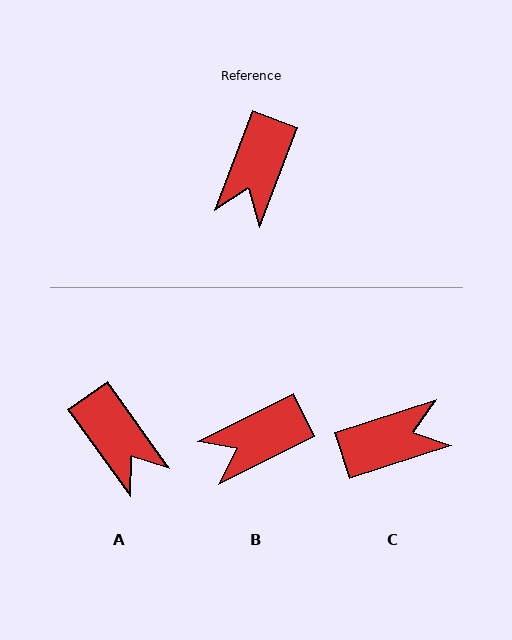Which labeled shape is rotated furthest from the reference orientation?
C, about 129 degrees away.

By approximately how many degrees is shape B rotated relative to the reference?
Approximately 42 degrees clockwise.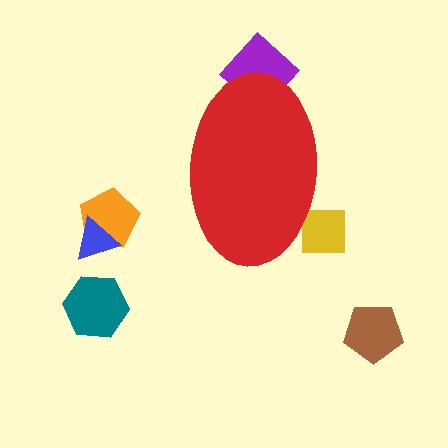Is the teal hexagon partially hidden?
No, the teal hexagon is fully visible.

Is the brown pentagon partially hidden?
No, the brown pentagon is fully visible.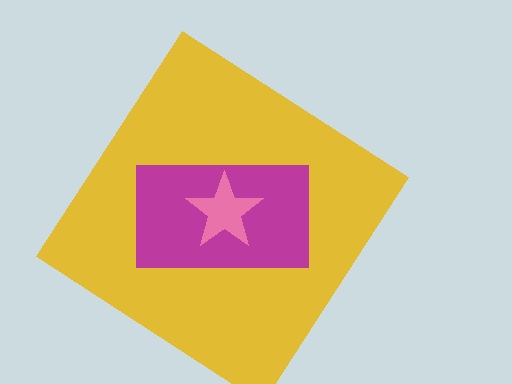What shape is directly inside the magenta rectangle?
The pink star.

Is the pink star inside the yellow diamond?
Yes.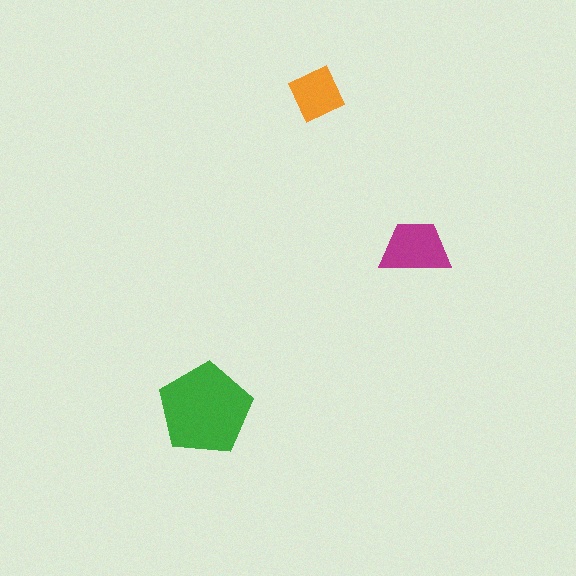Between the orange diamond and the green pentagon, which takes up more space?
The green pentagon.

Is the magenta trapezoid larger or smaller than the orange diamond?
Larger.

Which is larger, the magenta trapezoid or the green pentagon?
The green pentagon.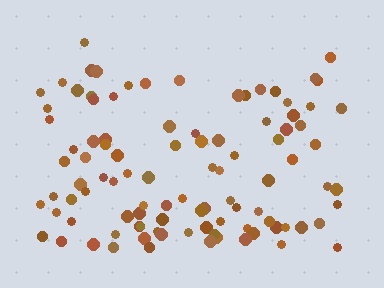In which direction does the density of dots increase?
From top to bottom, with the bottom side densest.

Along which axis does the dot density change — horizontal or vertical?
Vertical.